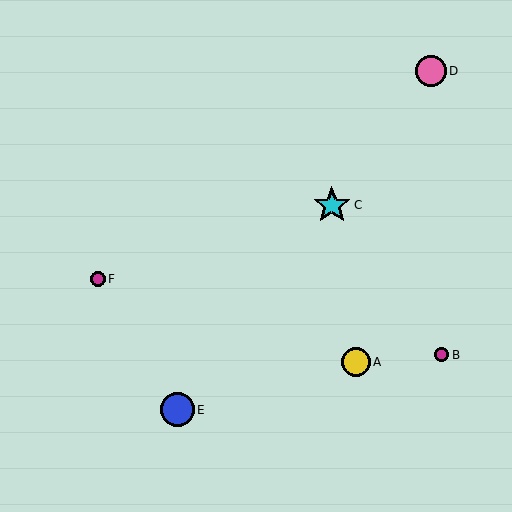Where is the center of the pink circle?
The center of the pink circle is at (431, 71).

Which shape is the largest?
The cyan star (labeled C) is the largest.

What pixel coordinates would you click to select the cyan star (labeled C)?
Click at (332, 205) to select the cyan star C.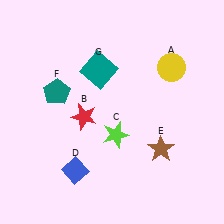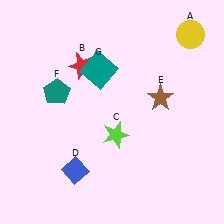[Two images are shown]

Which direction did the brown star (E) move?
The brown star (E) moved up.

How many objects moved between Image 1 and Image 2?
3 objects moved between the two images.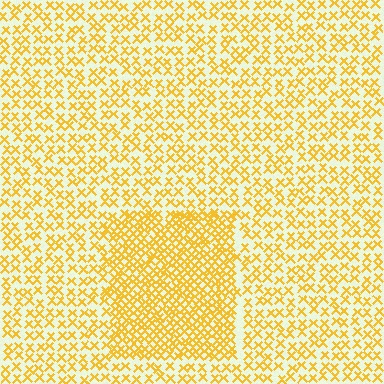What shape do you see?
I see a rectangle.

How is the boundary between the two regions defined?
The boundary is defined by a change in element density (approximately 2.0x ratio). All elements are the same color, size, and shape.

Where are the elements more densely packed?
The elements are more densely packed inside the rectangle boundary.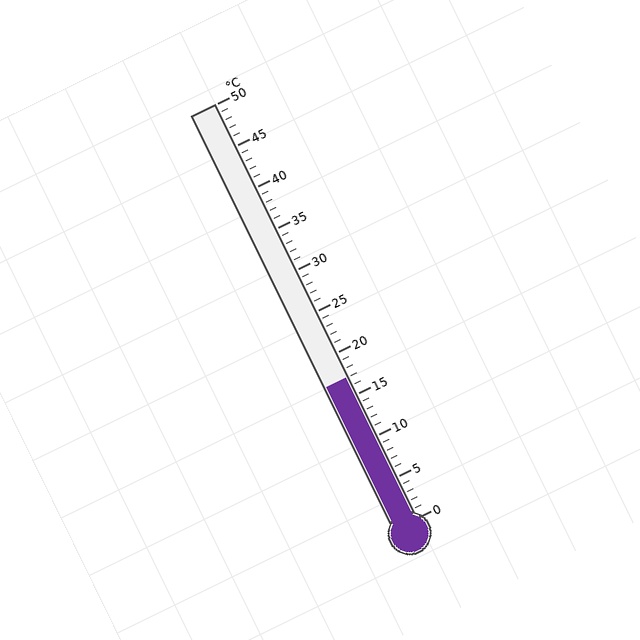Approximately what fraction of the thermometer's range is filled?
The thermometer is filled to approximately 35% of its range.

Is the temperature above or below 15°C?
The temperature is above 15°C.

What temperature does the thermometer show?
The thermometer shows approximately 17°C.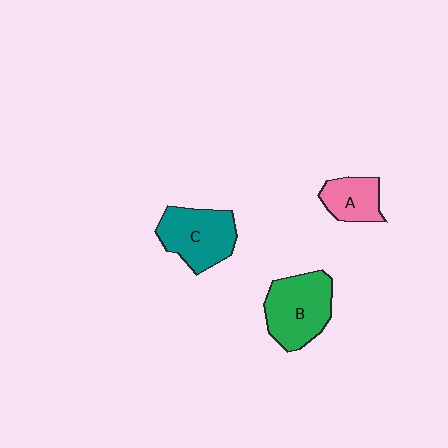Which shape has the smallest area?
Shape A (pink).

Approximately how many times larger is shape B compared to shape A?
Approximately 1.8 times.